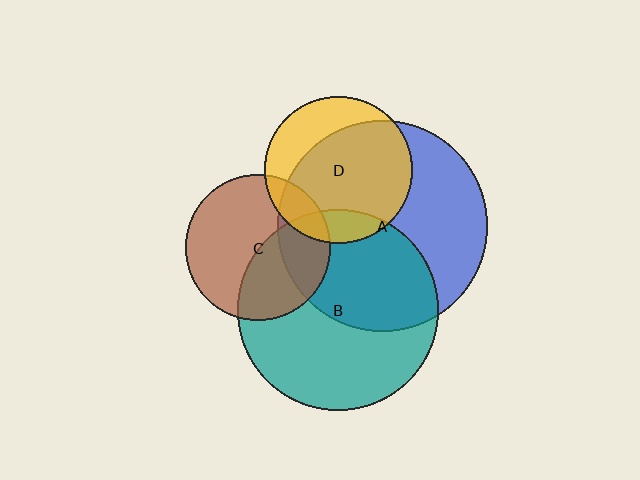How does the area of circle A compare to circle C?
Approximately 2.1 times.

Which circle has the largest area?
Circle A (blue).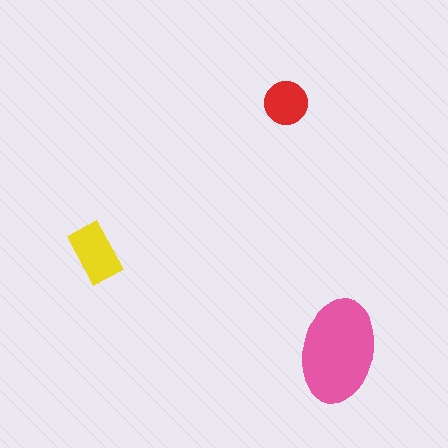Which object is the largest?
The pink ellipse.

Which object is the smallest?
The red circle.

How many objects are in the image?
There are 3 objects in the image.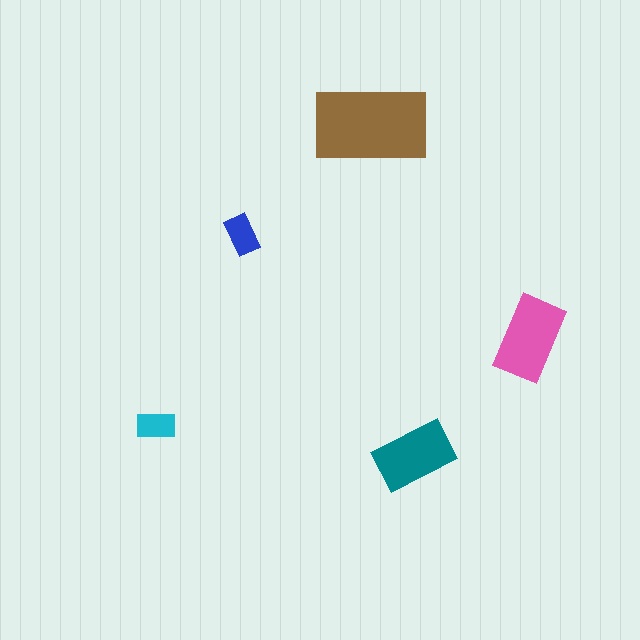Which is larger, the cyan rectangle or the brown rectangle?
The brown one.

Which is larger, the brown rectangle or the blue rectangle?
The brown one.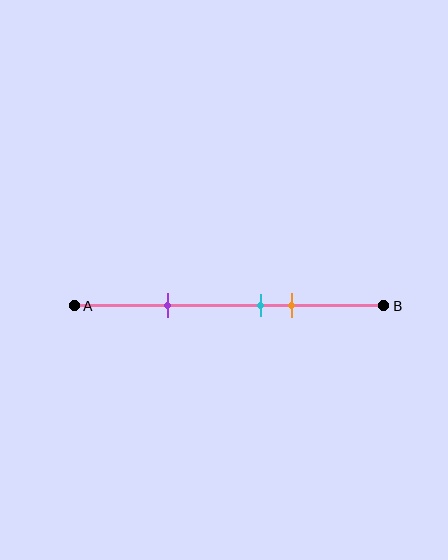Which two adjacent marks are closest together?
The cyan and orange marks are the closest adjacent pair.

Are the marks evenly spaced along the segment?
No, the marks are not evenly spaced.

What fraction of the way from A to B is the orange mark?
The orange mark is approximately 70% (0.7) of the way from A to B.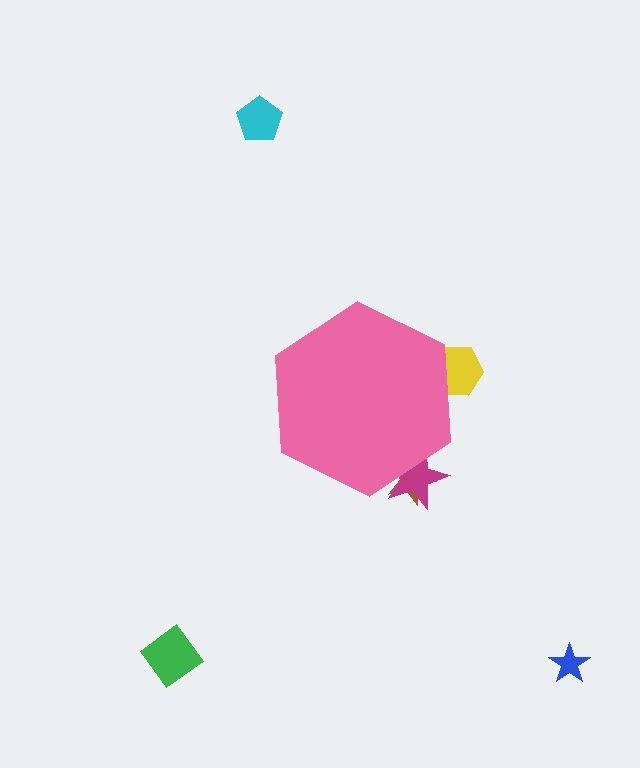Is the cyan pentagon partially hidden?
No, the cyan pentagon is fully visible.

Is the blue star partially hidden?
No, the blue star is fully visible.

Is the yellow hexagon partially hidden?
Yes, the yellow hexagon is partially hidden behind the pink hexagon.